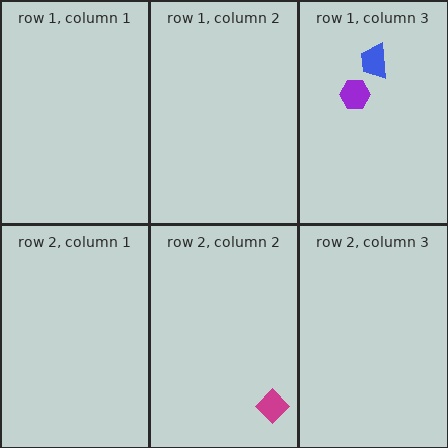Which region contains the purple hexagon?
The row 1, column 3 region.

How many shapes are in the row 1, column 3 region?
2.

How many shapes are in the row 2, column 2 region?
1.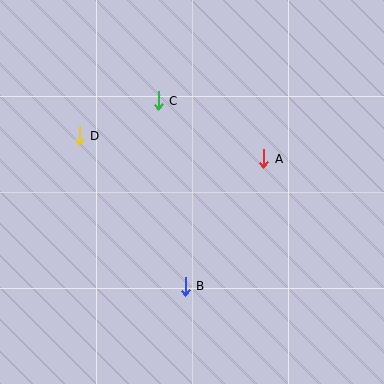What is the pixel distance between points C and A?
The distance between C and A is 121 pixels.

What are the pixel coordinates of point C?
Point C is at (158, 101).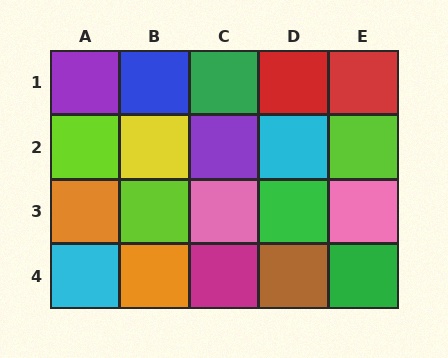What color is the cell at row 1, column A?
Purple.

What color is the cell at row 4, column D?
Brown.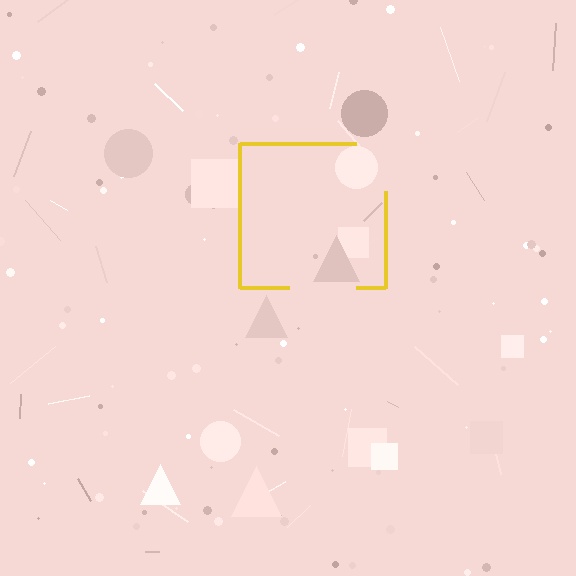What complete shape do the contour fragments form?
The contour fragments form a square.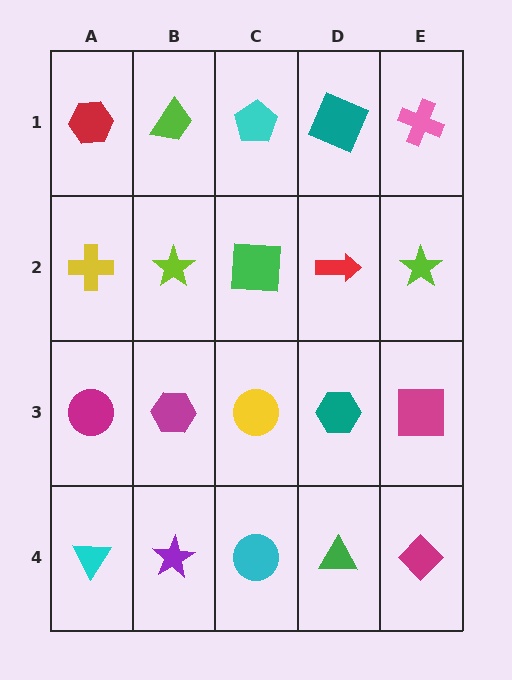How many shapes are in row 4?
5 shapes.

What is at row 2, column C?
A green square.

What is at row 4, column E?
A magenta diamond.